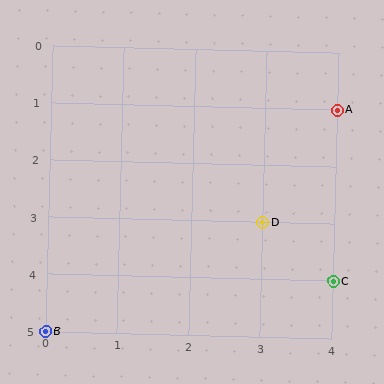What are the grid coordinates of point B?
Point B is at grid coordinates (0, 5).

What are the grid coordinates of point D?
Point D is at grid coordinates (3, 3).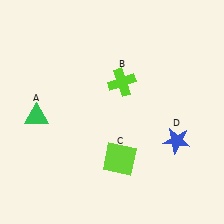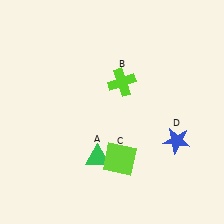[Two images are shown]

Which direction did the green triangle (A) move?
The green triangle (A) moved right.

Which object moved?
The green triangle (A) moved right.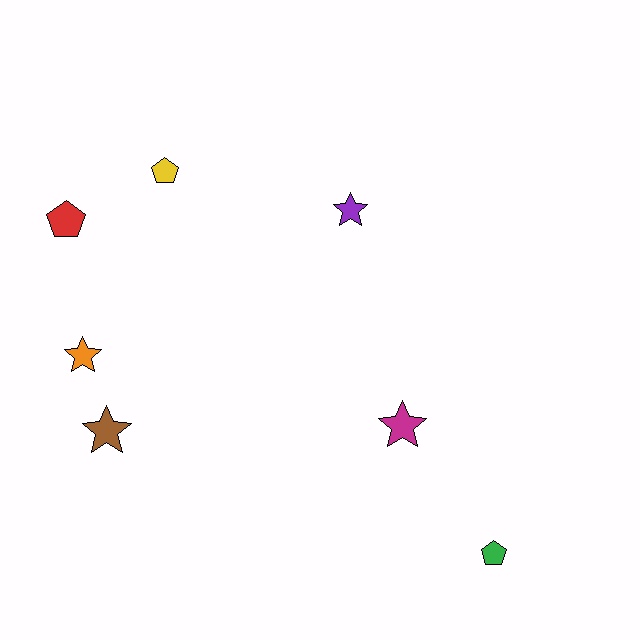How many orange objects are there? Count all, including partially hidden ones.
There is 1 orange object.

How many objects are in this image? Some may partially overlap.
There are 7 objects.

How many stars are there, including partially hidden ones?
There are 4 stars.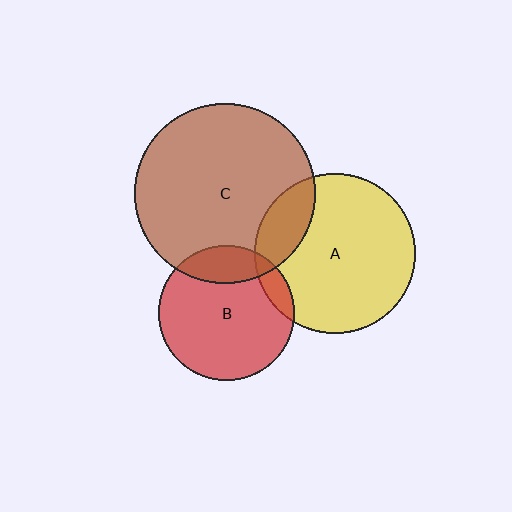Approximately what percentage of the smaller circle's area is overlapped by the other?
Approximately 20%.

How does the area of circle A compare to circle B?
Approximately 1.4 times.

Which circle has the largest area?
Circle C (brown).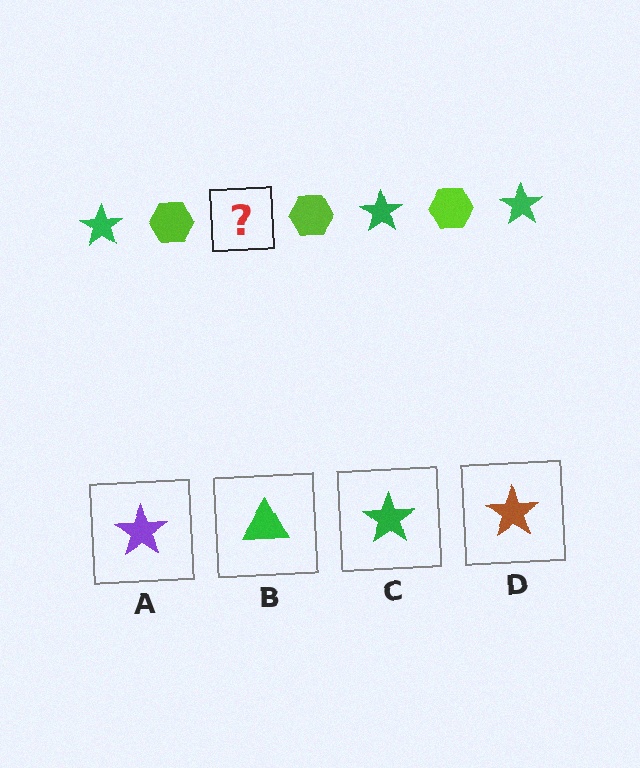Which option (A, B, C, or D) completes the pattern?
C.